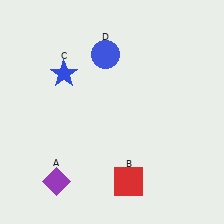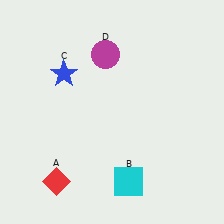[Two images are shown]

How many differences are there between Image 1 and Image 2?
There are 3 differences between the two images.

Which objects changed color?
A changed from purple to red. B changed from red to cyan. D changed from blue to magenta.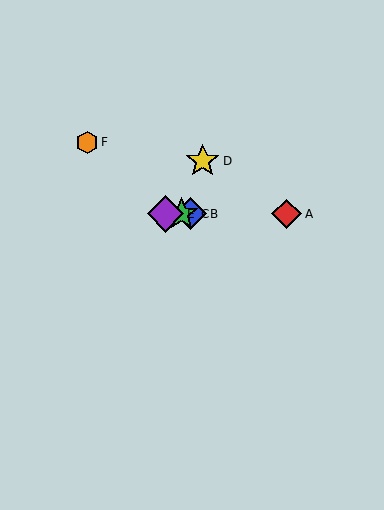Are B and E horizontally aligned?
Yes, both are at y≈214.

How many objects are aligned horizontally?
4 objects (A, B, C, E) are aligned horizontally.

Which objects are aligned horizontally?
Objects A, B, C, E are aligned horizontally.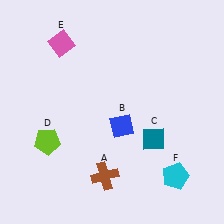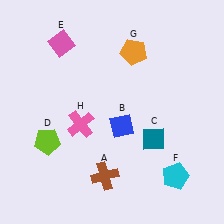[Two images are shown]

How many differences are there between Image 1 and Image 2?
There are 2 differences between the two images.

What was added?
An orange pentagon (G), a pink cross (H) were added in Image 2.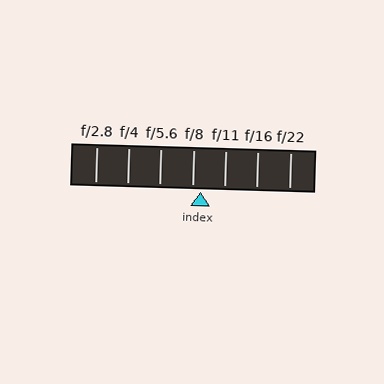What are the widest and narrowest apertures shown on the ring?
The widest aperture shown is f/2.8 and the narrowest is f/22.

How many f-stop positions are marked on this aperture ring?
There are 7 f-stop positions marked.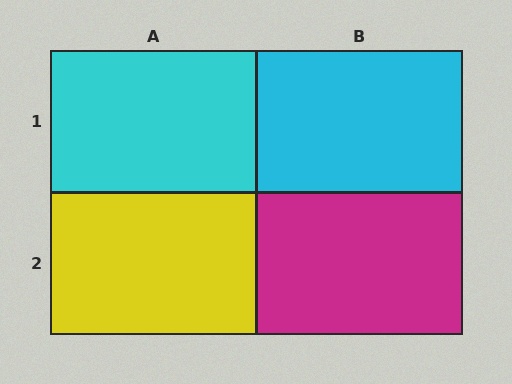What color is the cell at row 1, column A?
Cyan.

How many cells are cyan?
2 cells are cyan.